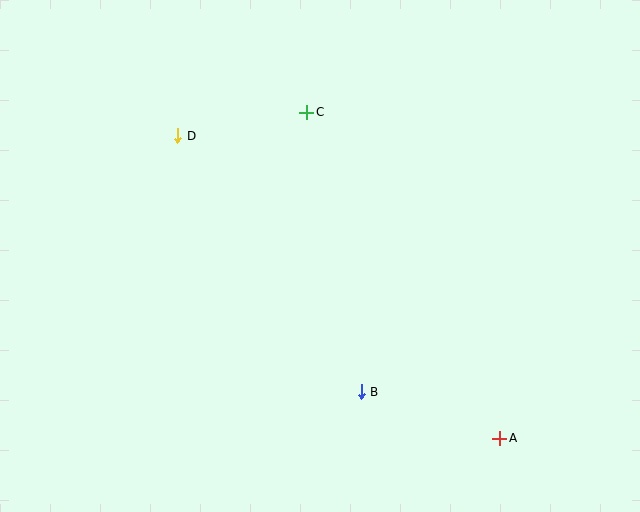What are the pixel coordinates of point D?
Point D is at (178, 136).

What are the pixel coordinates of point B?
Point B is at (361, 392).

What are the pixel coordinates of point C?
Point C is at (307, 112).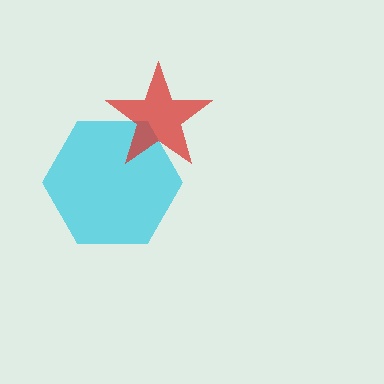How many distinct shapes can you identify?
There are 2 distinct shapes: a cyan hexagon, a red star.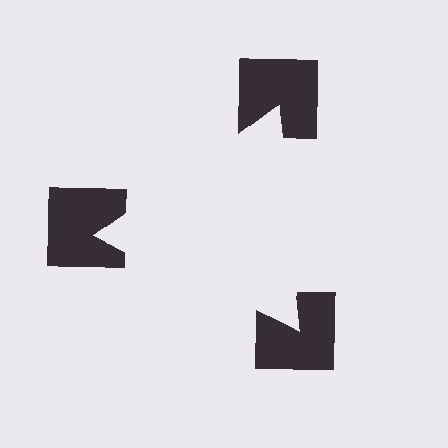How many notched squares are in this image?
There are 3 — one at each vertex of the illusory triangle.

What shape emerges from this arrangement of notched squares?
An illusory triangle — its edges are inferred from the aligned wedge cuts in the notched squares, not physically drawn.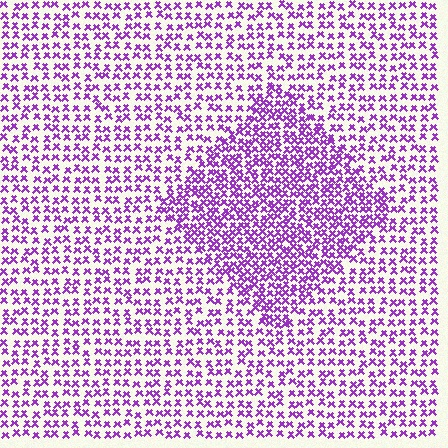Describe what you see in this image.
The image contains small purple elements arranged at two different densities. A diamond-shaped region is visible where the elements are more densely packed than the surrounding area.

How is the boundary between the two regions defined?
The boundary is defined by a change in element density (approximately 1.8x ratio). All elements are the same color, size, and shape.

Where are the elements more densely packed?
The elements are more densely packed inside the diamond boundary.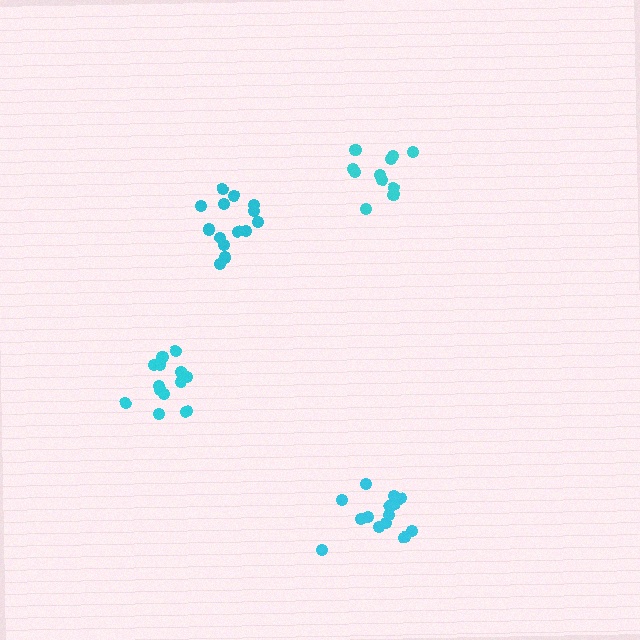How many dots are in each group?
Group 1: 13 dots, Group 2: 14 dots, Group 3: 16 dots, Group 4: 11 dots (54 total).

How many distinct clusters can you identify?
There are 4 distinct clusters.